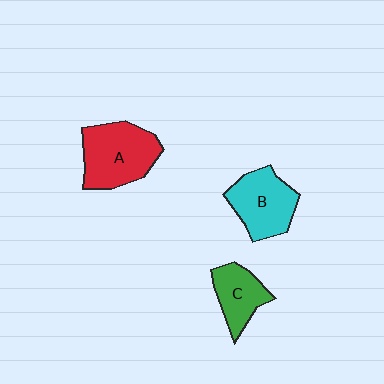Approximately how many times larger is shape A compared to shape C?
Approximately 1.6 times.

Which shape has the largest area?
Shape A (red).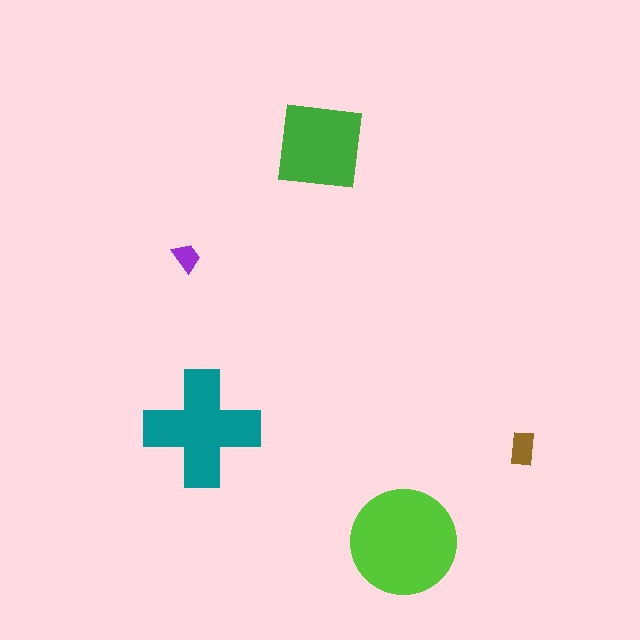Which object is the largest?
The lime circle.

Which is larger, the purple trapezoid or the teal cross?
The teal cross.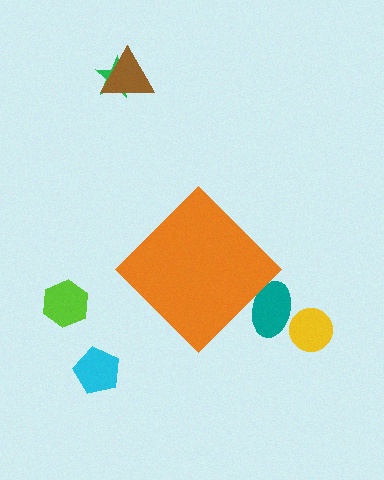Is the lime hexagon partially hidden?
No, the lime hexagon is fully visible.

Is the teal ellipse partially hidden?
Yes, the teal ellipse is partially hidden behind the orange diamond.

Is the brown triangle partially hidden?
No, the brown triangle is fully visible.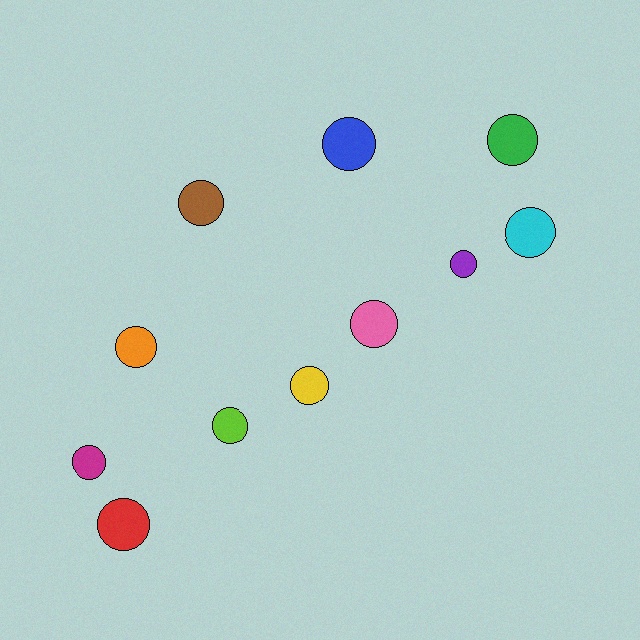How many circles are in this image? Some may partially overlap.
There are 11 circles.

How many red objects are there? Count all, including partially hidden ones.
There is 1 red object.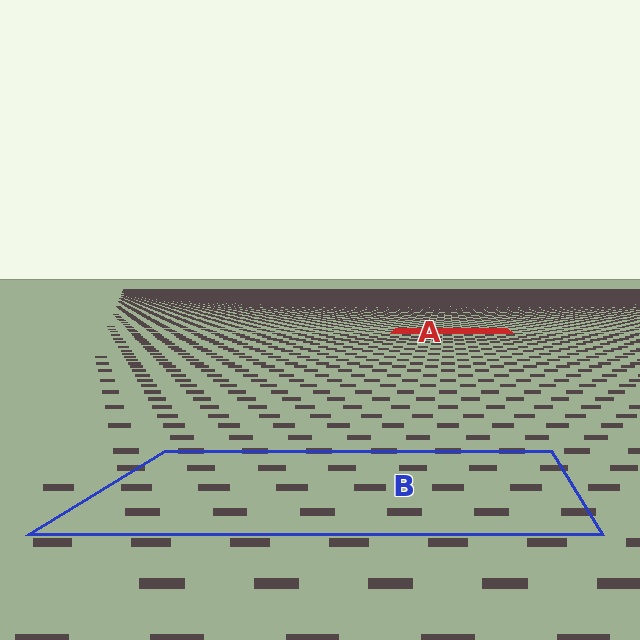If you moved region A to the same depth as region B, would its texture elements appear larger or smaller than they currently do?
They would appear larger. At a closer depth, the same texture elements are projected at a bigger on-screen size.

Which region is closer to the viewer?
Region B is closer. The texture elements there are larger and more spread out.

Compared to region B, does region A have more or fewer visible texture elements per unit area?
Region A has more texture elements per unit area — they are packed more densely because it is farther away.